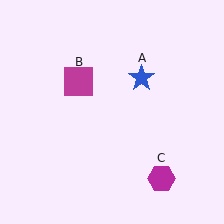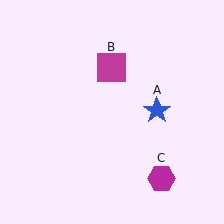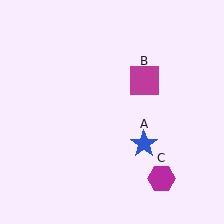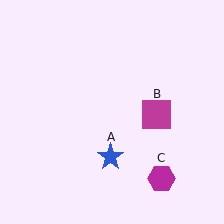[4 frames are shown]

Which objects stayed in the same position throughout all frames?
Magenta hexagon (object C) remained stationary.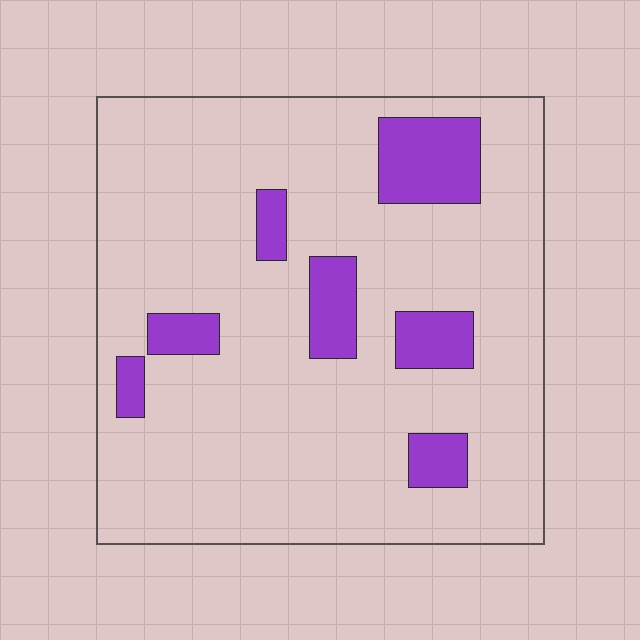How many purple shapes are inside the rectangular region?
7.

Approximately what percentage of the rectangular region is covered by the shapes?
Approximately 15%.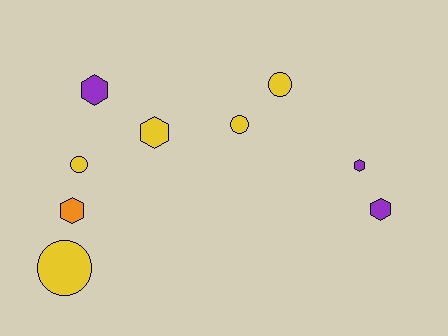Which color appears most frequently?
Yellow, with 5 objects.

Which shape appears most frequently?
Hexagon, with 5 objects.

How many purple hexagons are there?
There are 3 purple hexagons.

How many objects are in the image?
There are 9 objects.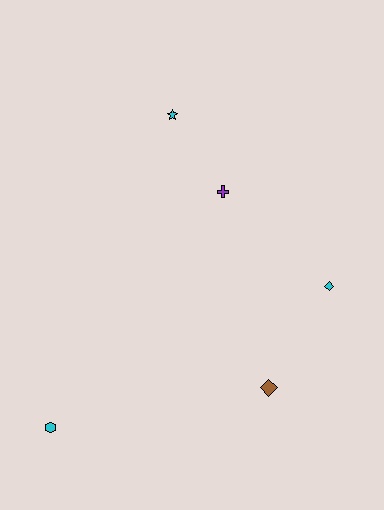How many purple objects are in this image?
There is 1 purple object.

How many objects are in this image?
There are 5 objects.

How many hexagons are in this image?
There is 1 hexagon.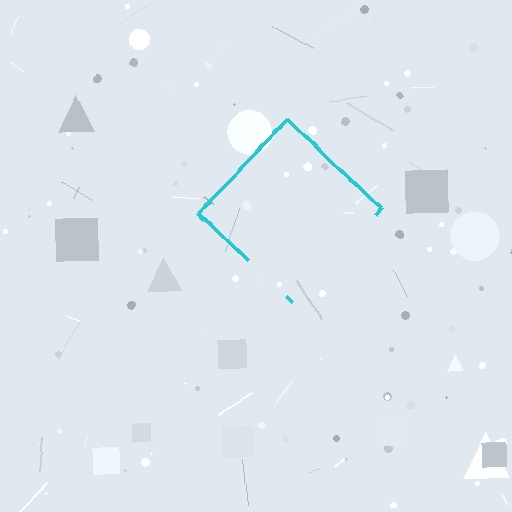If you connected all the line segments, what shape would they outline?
They would outline a diamond.